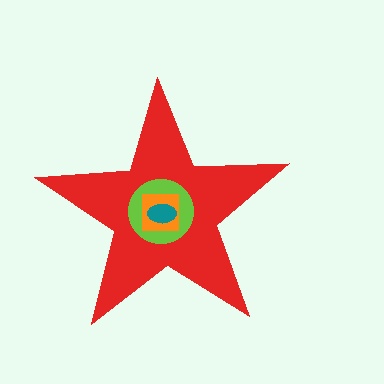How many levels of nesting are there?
4.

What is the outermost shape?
The red star.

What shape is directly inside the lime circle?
The orange square.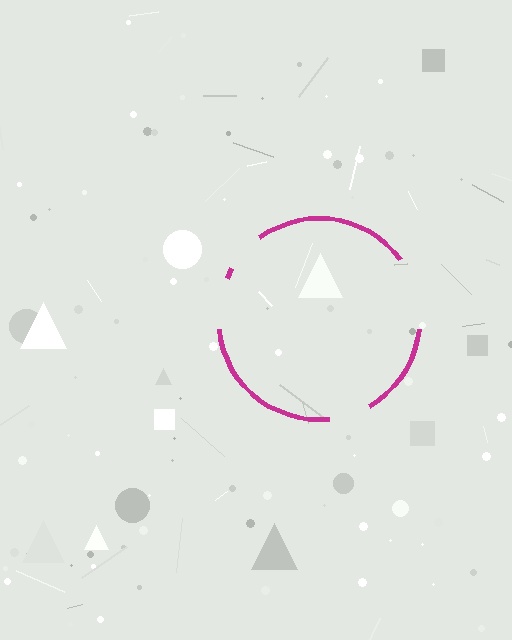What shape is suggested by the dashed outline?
The dashed outline suggests a circle.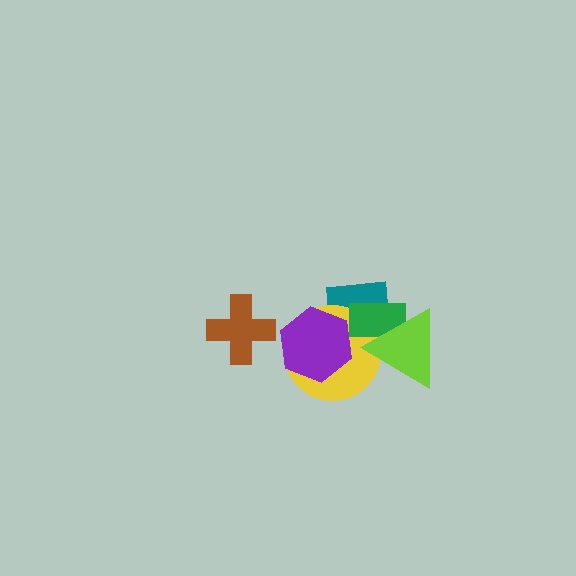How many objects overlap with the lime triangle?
3 objects overlap with the lime triangle.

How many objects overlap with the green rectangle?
3 objects overlap with the green rectangle.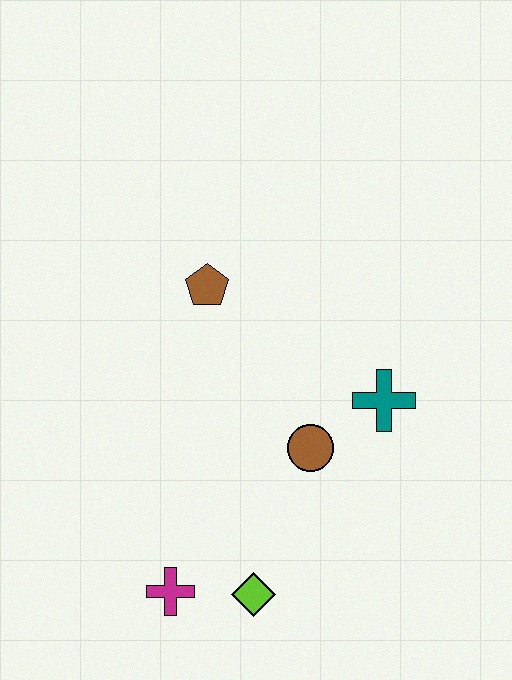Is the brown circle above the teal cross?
No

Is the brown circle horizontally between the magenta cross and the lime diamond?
No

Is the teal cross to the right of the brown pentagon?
Yes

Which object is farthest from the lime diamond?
The brown pentagon is farthest from the lime diamond.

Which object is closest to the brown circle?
The teal cross is closest to the brown circle.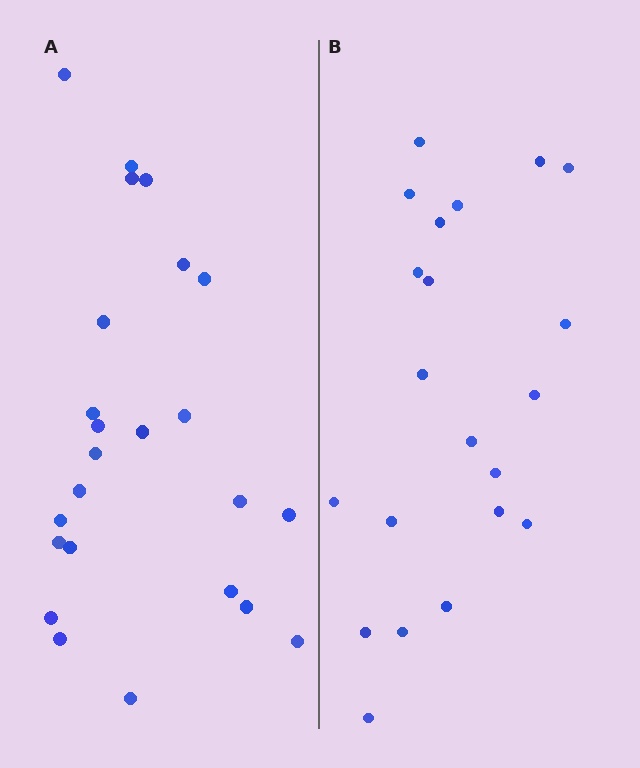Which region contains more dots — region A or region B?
Region A (the left region) has more dots.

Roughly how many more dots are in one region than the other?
Region A has just a few more — roughly 2 or 3 more dots than region B.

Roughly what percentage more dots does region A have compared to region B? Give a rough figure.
About 15% more.